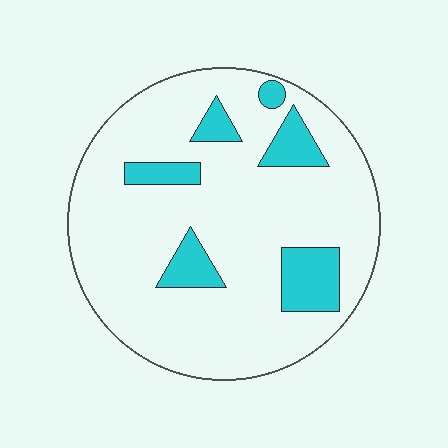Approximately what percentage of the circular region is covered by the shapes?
Approximately 15%.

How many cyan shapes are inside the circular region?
6.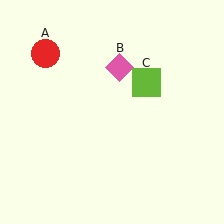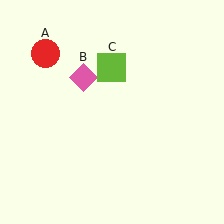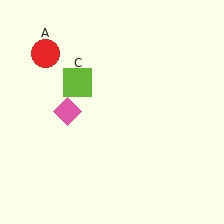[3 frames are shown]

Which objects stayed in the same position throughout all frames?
Red circle (object A) remained stationary.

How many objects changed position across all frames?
2 objects changed position: pink diamond (object B), lime square (object C).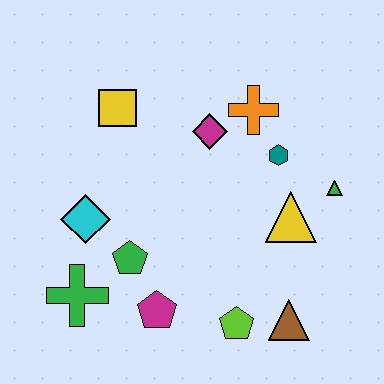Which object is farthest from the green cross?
The green triangle is farthest from the green cross.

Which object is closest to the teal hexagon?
The orange cross is closest to the teal hexagon.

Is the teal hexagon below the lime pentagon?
No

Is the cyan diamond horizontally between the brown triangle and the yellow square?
No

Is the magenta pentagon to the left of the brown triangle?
Yes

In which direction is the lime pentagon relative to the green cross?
The lime pentagon is to the right of the green cross.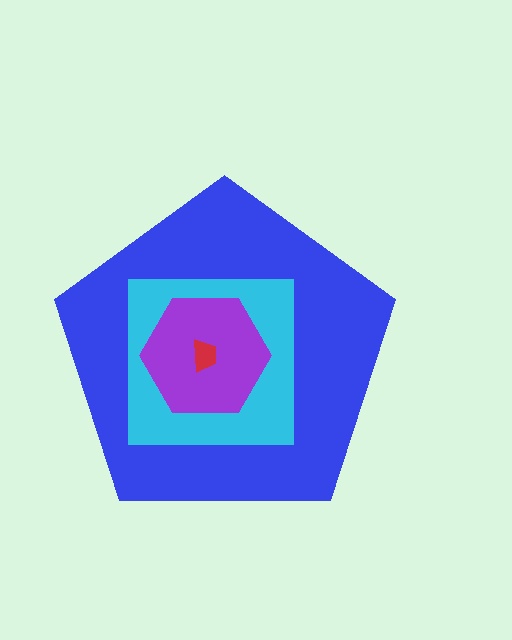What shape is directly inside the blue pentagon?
The cyan square.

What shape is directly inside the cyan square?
The purple hexagon.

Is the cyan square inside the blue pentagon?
Yes.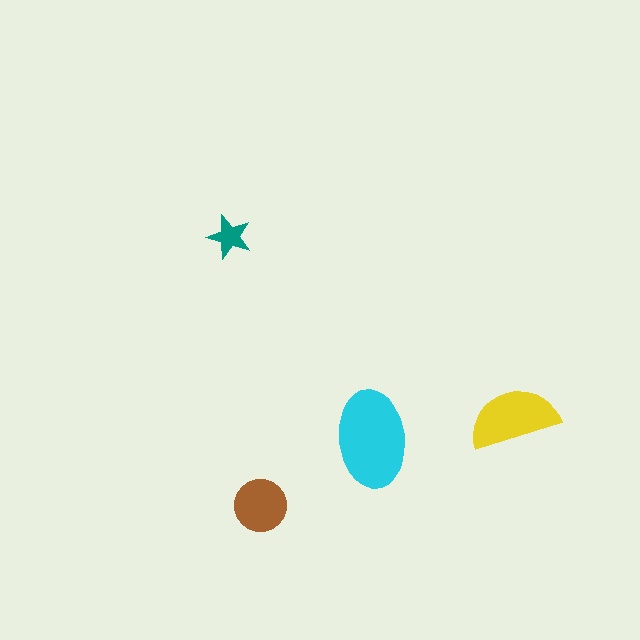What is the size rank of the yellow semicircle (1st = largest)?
2nd.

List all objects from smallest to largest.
The teal star, the brown circle, the yellow semicircle, the cyan ellipse.